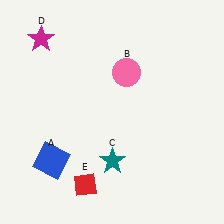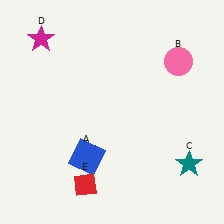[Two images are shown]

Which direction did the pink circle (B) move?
The pink circle (B) moved right.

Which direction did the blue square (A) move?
The blue square (A) moved right.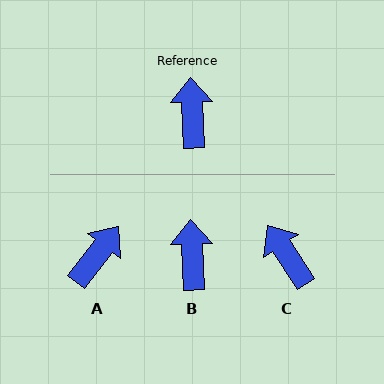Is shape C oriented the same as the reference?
No, it is off by about 31 degrees.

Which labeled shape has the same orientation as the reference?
B.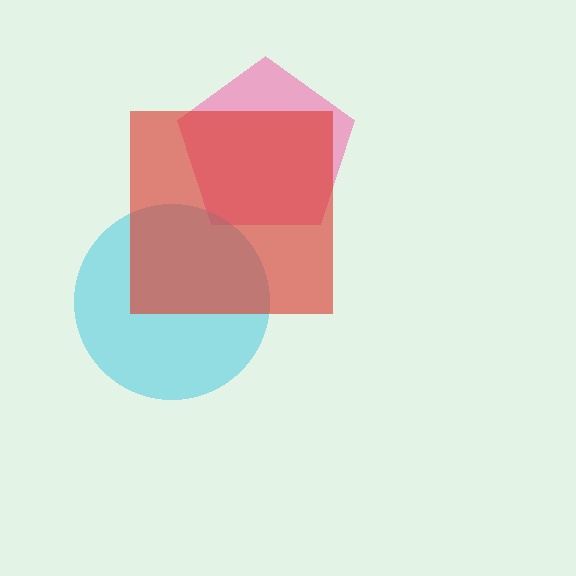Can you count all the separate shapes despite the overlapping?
Yes, there are 3 separate shapes.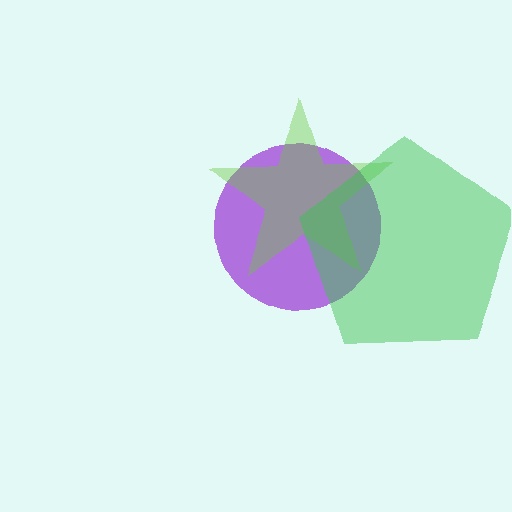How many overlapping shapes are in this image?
There are 3 overlapping shapes in the image.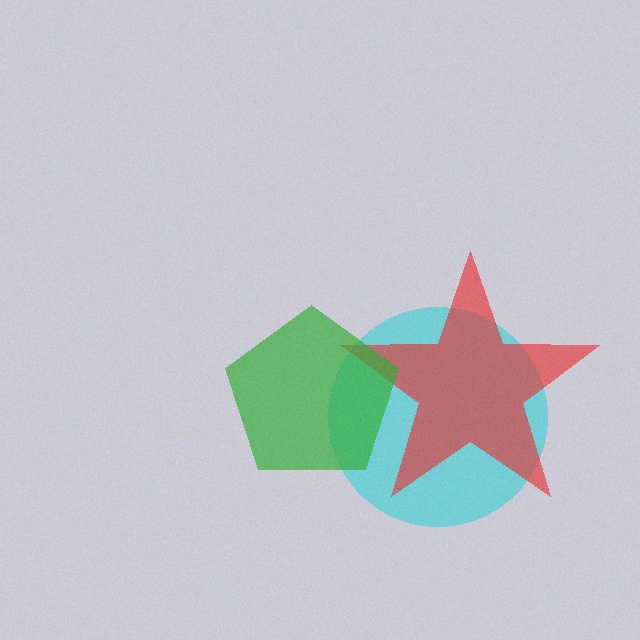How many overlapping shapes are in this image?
There are 3 overlapping shapes in the image.